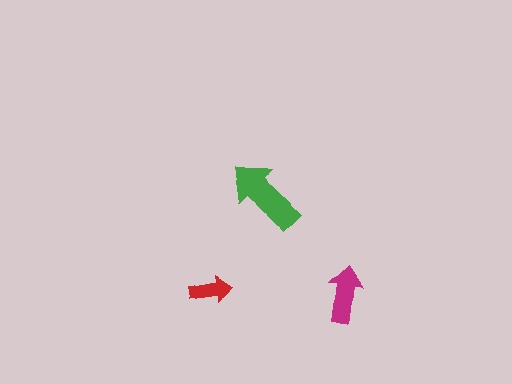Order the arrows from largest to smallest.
the green one, the magenta one, the red one.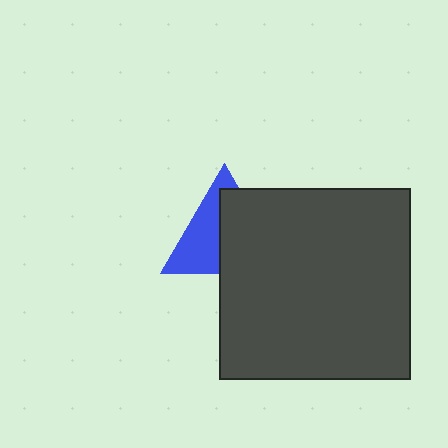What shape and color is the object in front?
The object in front is a dark gray square.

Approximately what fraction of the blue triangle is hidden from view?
Roughly 53% of the blue triangle is hidden behind the dark gray square.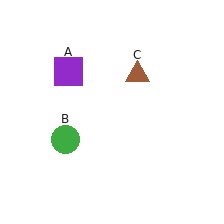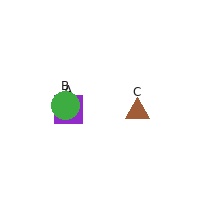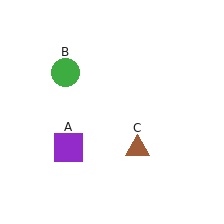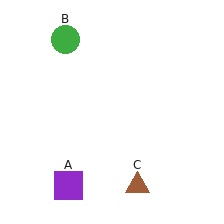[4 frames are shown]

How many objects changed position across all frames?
3 objects changed position: purple square (object A), green circle (object B), brown triangle (object C).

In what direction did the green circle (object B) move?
The green circle (object B) moved up.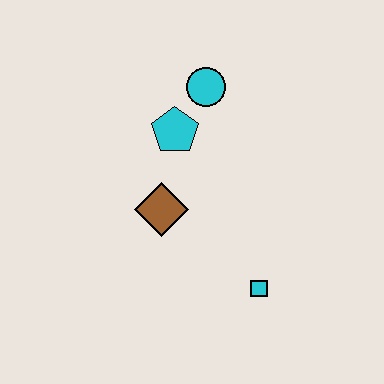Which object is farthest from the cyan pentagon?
The cyan square is farthest from the cyan pentagon.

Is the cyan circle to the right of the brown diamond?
Yes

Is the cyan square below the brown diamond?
Yes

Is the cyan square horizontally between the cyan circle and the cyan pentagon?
No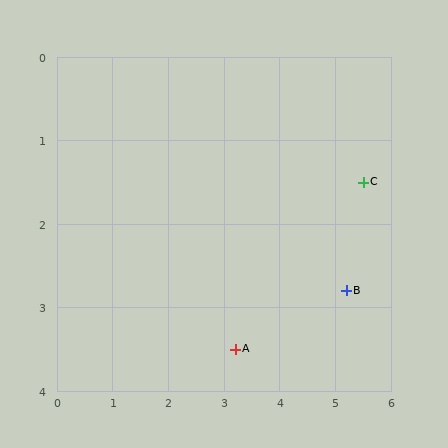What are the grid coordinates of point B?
Point B is at approximately (5.2, 2.8).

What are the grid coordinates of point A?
Point A is at approximately (3.2, 3.5).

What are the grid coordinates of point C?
Point C is at approximately (5.5, 1.5).